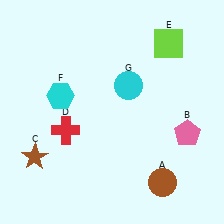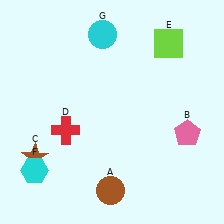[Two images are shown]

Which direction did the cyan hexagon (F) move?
The cyan hexagon (F) moved down.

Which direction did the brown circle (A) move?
The brown circle (A) moved left.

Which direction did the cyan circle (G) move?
The cyan circle (G) moved up.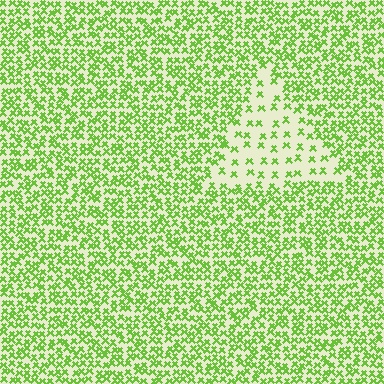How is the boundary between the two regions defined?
The boundary is defined by a change in element density (approximately 2.6x ratio). All elements are the same color, size, and shape.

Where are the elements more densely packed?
The elements are more densely packed outside the triangle boundary.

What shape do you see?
I see a triangle.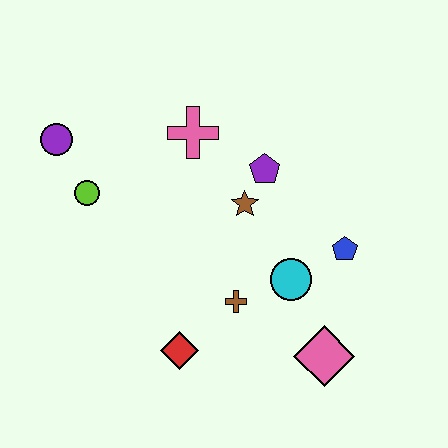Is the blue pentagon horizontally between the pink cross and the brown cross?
No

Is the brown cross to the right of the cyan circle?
No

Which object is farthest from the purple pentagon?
The purple circle is farthest from the purple pentagon.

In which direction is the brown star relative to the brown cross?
The brown star is above the brown cross.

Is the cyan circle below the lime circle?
Yes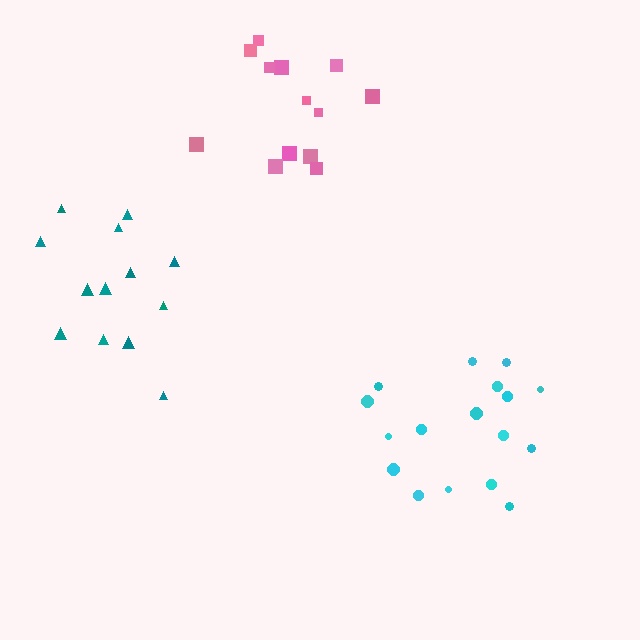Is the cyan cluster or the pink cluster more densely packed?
Pink.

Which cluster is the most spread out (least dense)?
Teal.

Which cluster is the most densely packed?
Pink.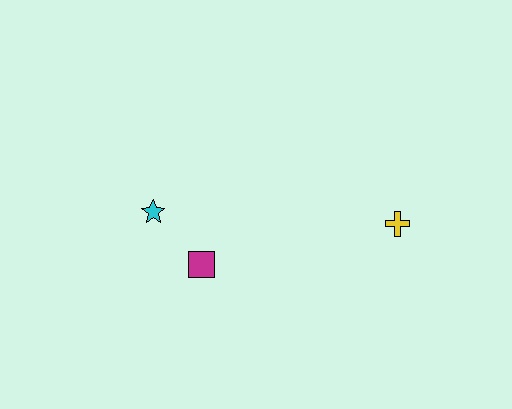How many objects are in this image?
There are 3 objects.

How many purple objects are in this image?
There are no purple objects.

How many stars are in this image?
There is 1 star.